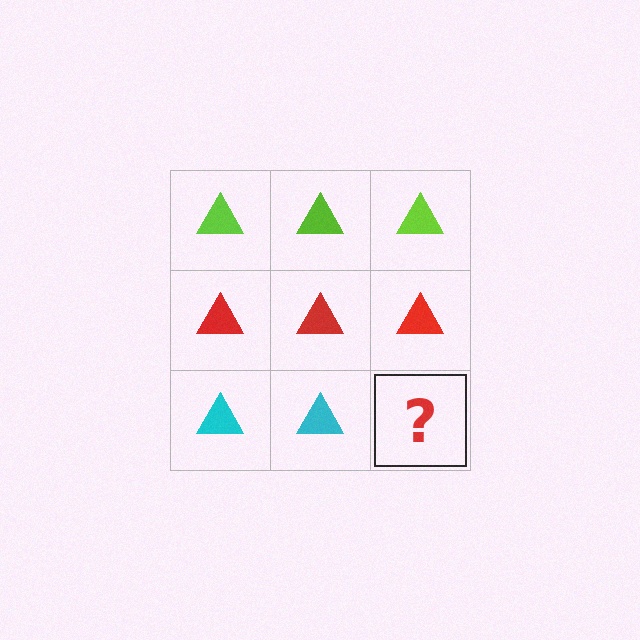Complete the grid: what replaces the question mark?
The question mark should be replaced with a cyan triangle.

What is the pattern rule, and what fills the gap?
The rule is that each row has a consistent color. The gap should be filled with a cyan triangle.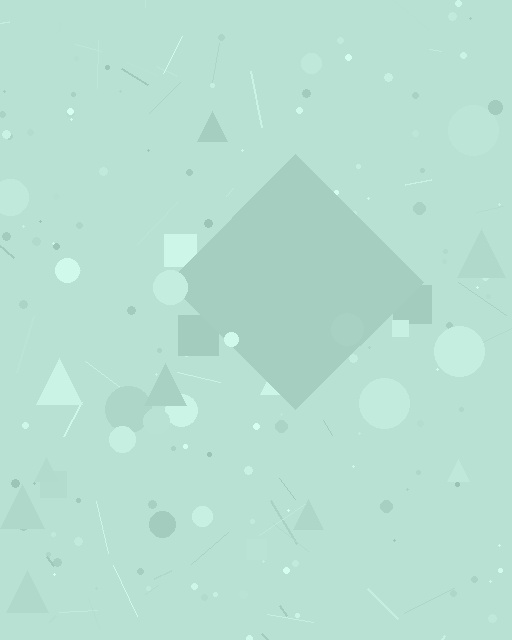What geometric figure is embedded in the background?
A diamond is embedded in the background.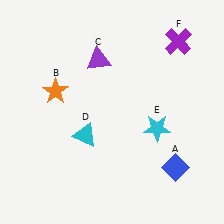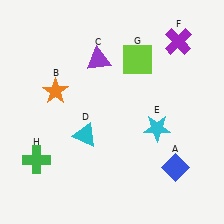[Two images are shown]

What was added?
A lime square (G), a green cross (H) were added in Image 2.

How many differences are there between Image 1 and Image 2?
There are 2 differences between the two images.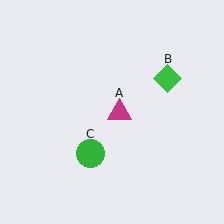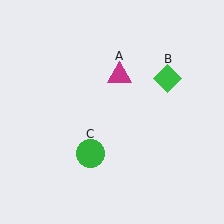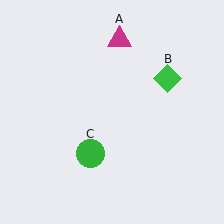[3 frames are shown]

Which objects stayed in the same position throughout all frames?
Green diamond (object B) and green circle (object C) remained stationary.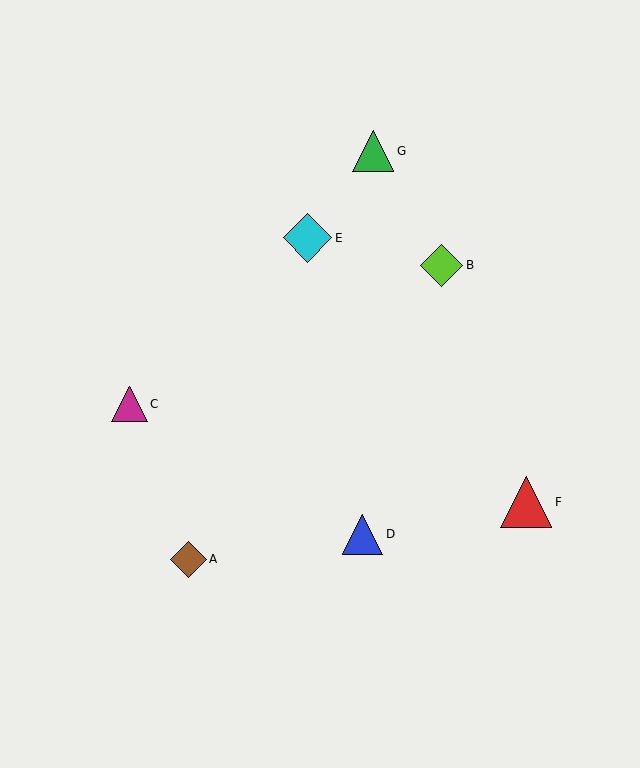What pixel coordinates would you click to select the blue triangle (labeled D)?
Click at (363, 534) to select the blue triangle D.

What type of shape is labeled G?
Shape G is a green triangle.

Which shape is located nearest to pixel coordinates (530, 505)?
The red triangle (labeled F) at (526, 502) is nearest to that location.